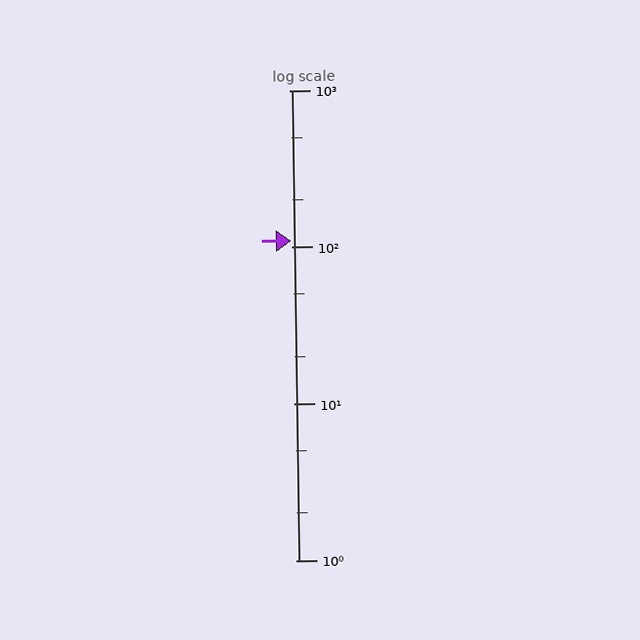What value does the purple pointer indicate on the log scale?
The pointer indicates approximately 110.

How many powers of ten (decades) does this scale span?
The scale spans 3 decades, from 1 to 1000.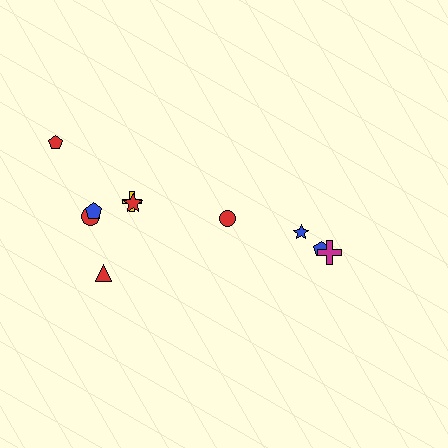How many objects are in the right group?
There are 3 objects.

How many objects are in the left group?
There are 7 objects.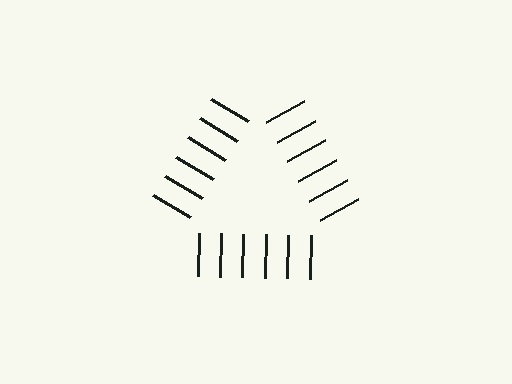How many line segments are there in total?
18 — 6 along each of the 3 edges.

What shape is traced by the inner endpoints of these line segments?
An illusory triangle — the line segments terminate on its edges but no continuous stroke is drawn.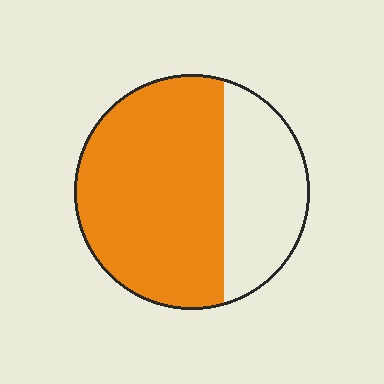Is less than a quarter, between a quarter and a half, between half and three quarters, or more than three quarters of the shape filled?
Between half and three quarters.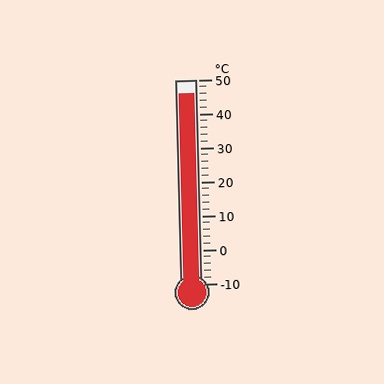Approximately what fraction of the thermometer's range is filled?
The thermometer is filled to approximately 95% of its range.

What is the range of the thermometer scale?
The thermometer scale ranges from -10°C to 50°C.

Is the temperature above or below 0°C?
The temperature is above 0°C.